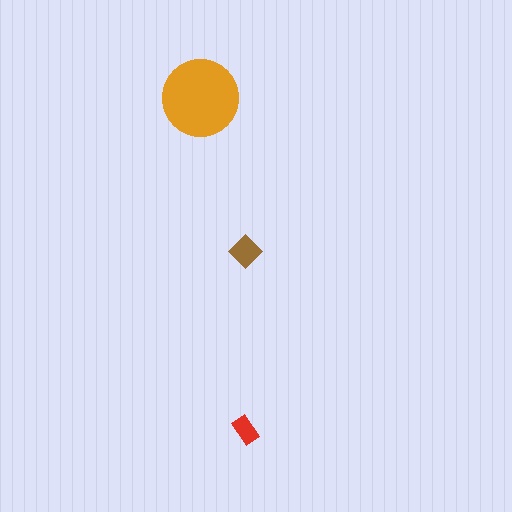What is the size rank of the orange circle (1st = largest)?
1st.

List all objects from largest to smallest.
The orange circle, the brown diamond, the red rectangle.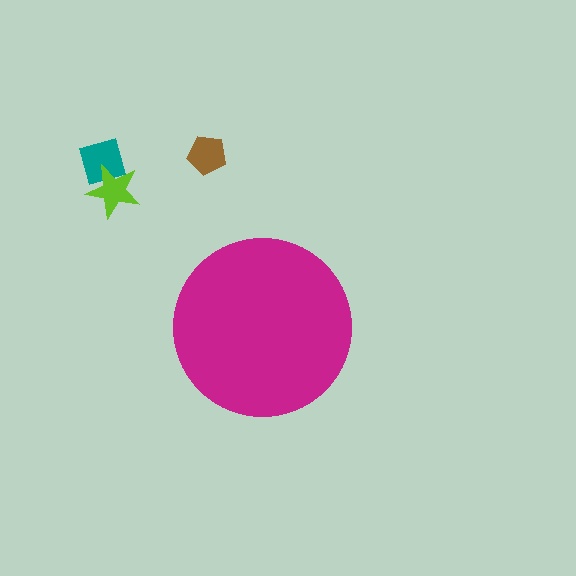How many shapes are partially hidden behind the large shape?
0 shapes are partially hidden.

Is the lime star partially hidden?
No, the lime star is fully visible.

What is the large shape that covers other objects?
A magenta circle.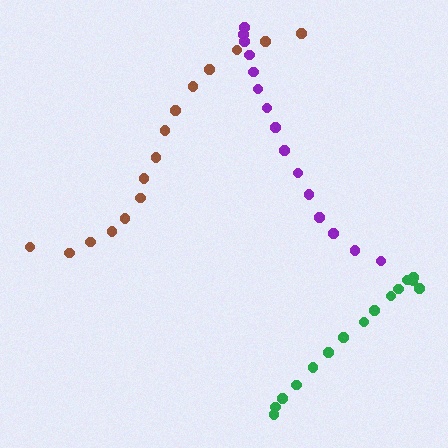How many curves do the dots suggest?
There are 3 distinct paths.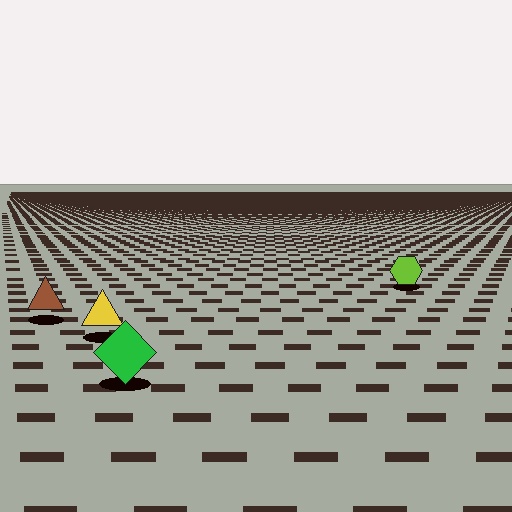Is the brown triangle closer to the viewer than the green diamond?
No. The green diamond is closer — you can tell from the texture gradient: the ground texture is coarser near it.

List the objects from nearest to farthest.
From nearest to farthest: the green diamond, the yellow triangle, the brown triangle, the lime hexagon.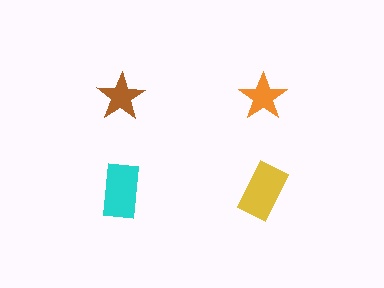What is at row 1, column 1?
A brown star.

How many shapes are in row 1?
2 shapes.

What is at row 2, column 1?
A cyan rectangle.